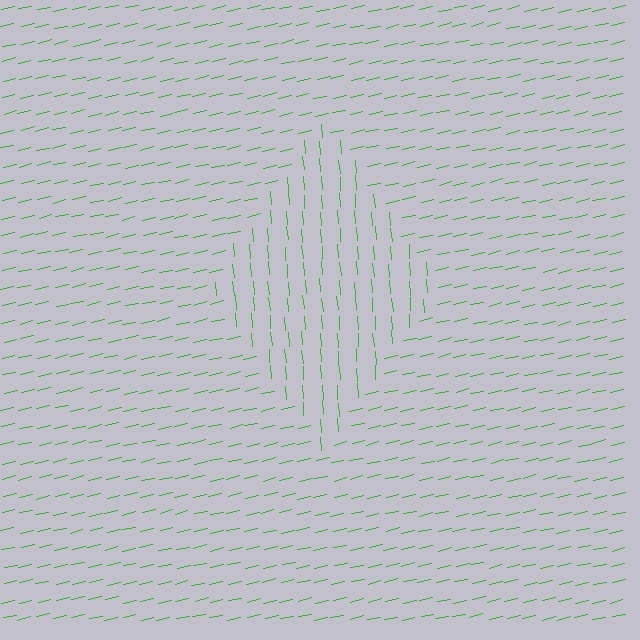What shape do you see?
I see a diamond.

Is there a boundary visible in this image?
Yes, there is a texture boundary formed by a change in line orientation.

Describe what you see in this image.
The image is filled with small green line segments. A diamond region in the image has lines oriented differently from the surrounding lines, creating a visible texture boundary.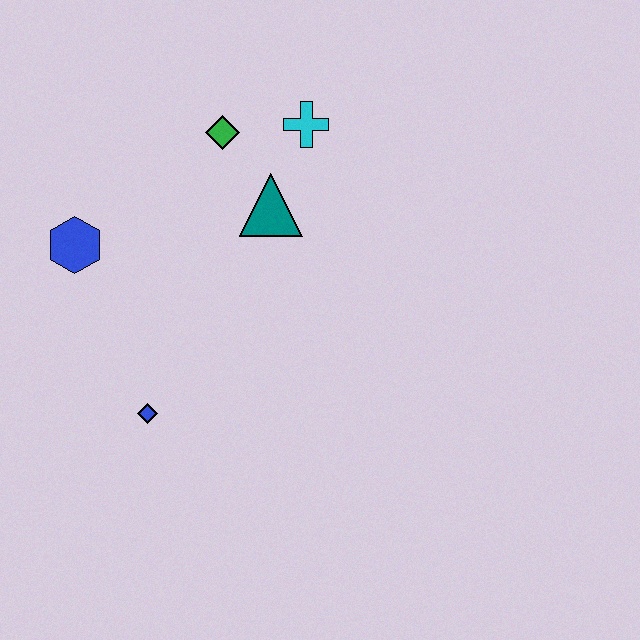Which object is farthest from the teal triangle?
The blue diamond is farthest from the teal triangle.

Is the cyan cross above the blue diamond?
Yes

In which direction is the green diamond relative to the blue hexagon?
The green diamond is to the right of the blue hexagon.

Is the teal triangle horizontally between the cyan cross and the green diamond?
Yes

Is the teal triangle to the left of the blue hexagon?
No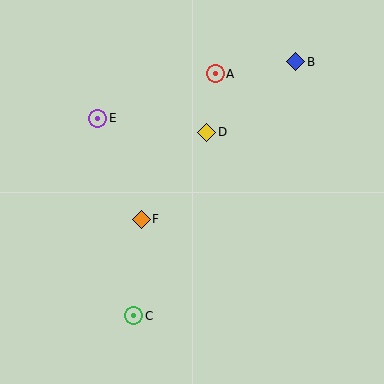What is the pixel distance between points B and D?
The distance between B and D is 113 pixels.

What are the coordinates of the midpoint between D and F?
The midpoint between D and F is at (174, 176).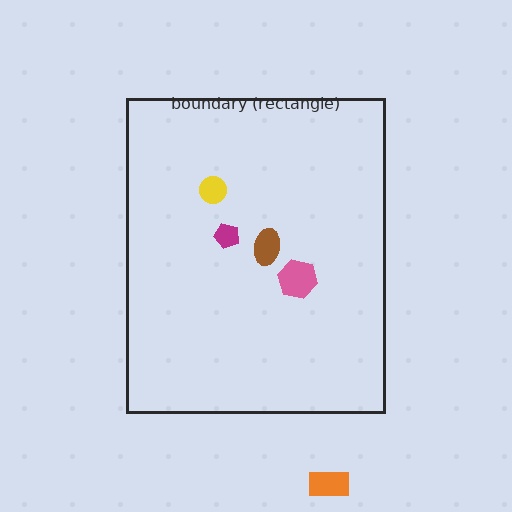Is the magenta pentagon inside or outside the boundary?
Inside.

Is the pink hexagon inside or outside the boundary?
Inside.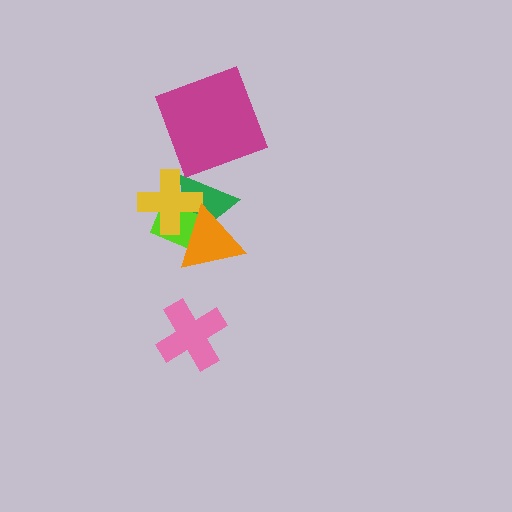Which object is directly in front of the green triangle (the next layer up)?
The lime rectangle is directly in front of the green triangle.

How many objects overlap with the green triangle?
3 objects overlap with the green triangle.